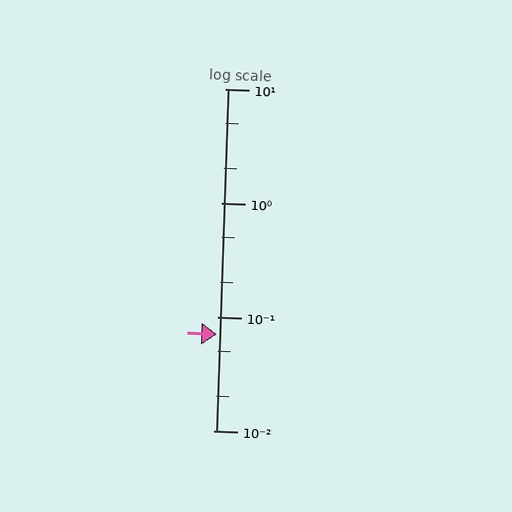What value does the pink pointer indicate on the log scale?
The pointer indicates approximately 0.07.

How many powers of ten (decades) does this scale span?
The scale spans 3 decades, from 0.01 to 10.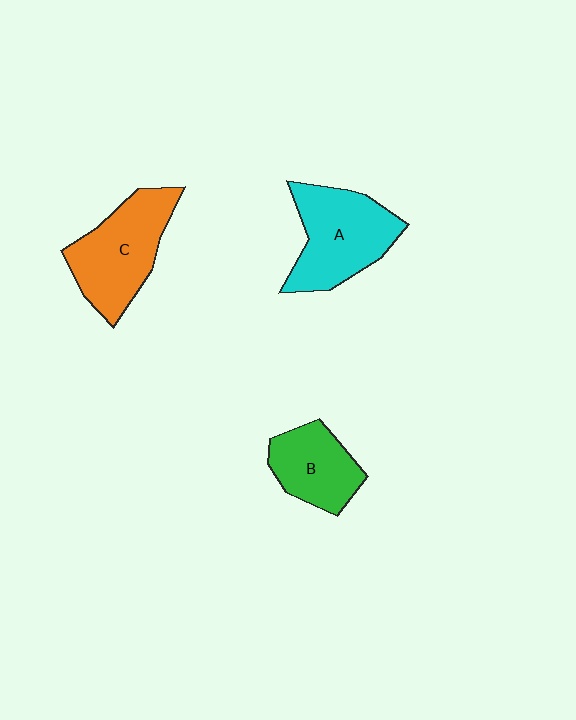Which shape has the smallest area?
Shape B (green).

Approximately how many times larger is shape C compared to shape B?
Approximately 1.4 times.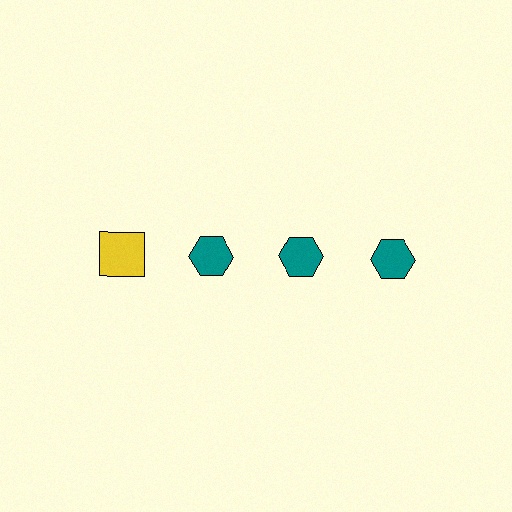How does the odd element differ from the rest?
It differs in both color (yellow instead of teal) and shape (square instead of hexagon).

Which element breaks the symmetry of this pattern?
The yellow square in the top row, leftmost column breaks the symmetry. All other shapes are teal hexagons.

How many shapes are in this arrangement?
There are 4 shapes arranged in a grid pattern.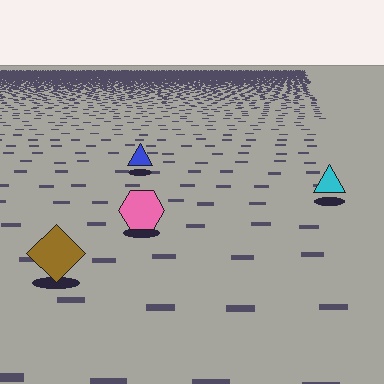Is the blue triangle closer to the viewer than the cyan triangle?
No. The cyan triangle is closer — you can tell from the texture gradient: the ground texture is coarser near it.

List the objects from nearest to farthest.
From nearest to farthest: the brown diamond, the pink hexagon, the cyan triangle, the blue triangle.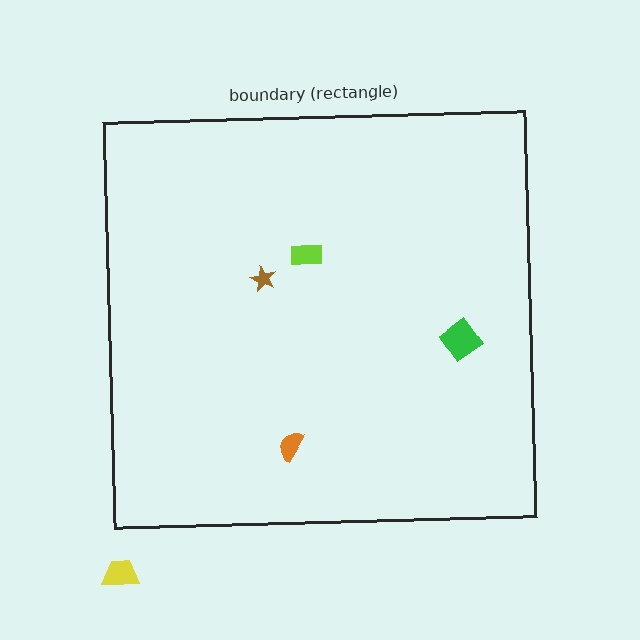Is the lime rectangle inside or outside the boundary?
Inside.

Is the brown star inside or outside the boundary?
Inside.